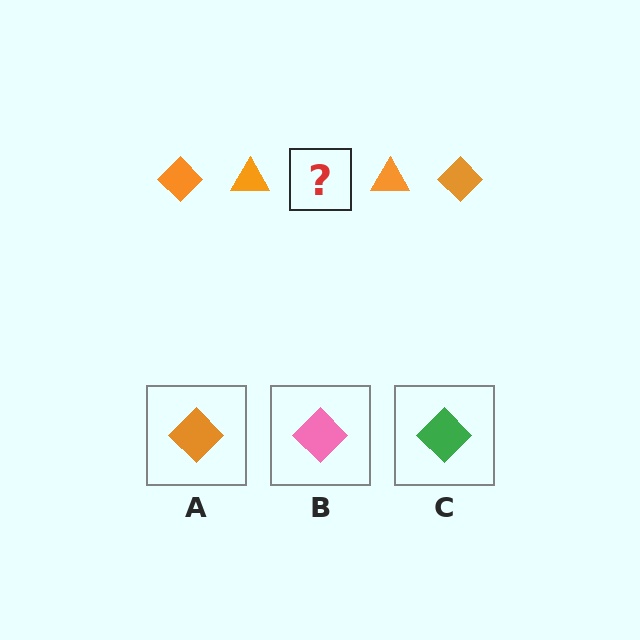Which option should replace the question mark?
Option A.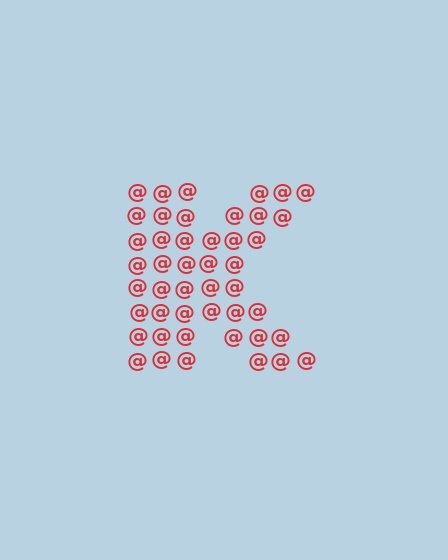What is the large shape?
The large shape is the letter K.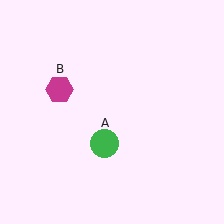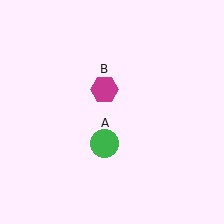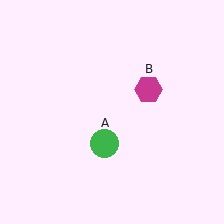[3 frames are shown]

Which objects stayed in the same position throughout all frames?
Green circle (object A) remained stationary.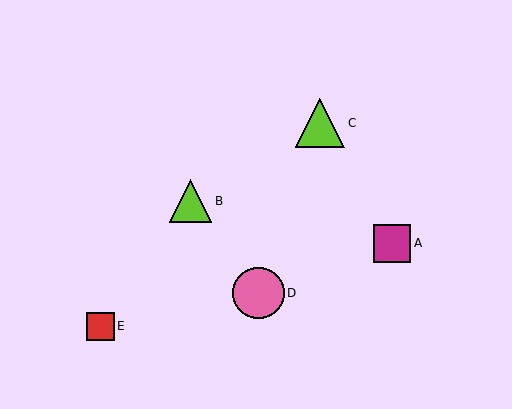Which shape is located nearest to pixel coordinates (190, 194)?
The lime triangle (labeled B) at (191, 201) is nearest to that location.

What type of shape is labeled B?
Shape B is a lime triangle.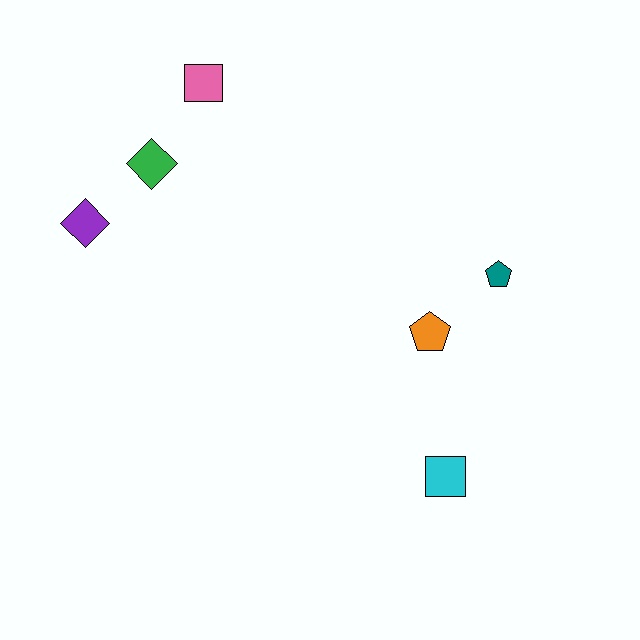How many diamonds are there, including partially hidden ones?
There are 2 diamonds.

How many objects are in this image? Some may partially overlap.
There are 6 objects.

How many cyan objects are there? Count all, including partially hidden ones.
There is 1 cyan object.